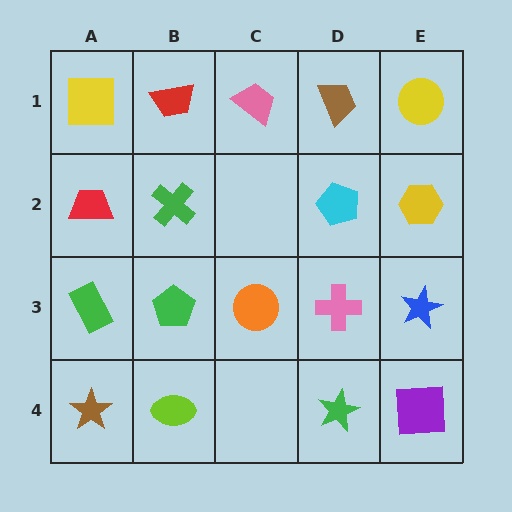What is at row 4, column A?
A brown star.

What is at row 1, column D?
A brown trapezoid.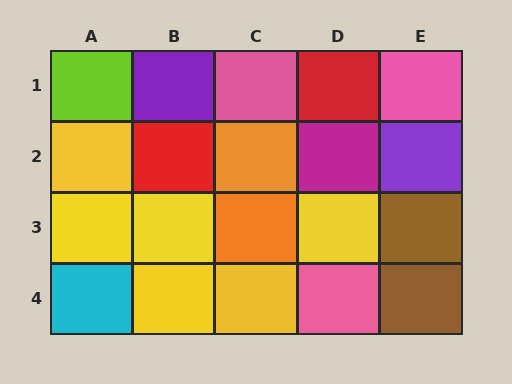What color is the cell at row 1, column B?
Purple.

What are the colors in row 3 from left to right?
Yellow, yellow, orange, yellow, brown.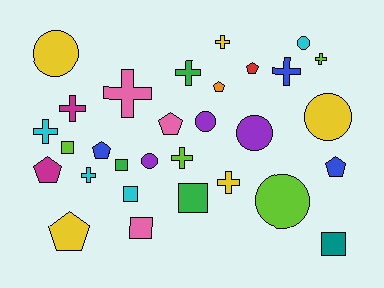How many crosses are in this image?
There are 10 crosses.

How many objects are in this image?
There are 30 objects.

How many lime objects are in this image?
There are 4 lime objects.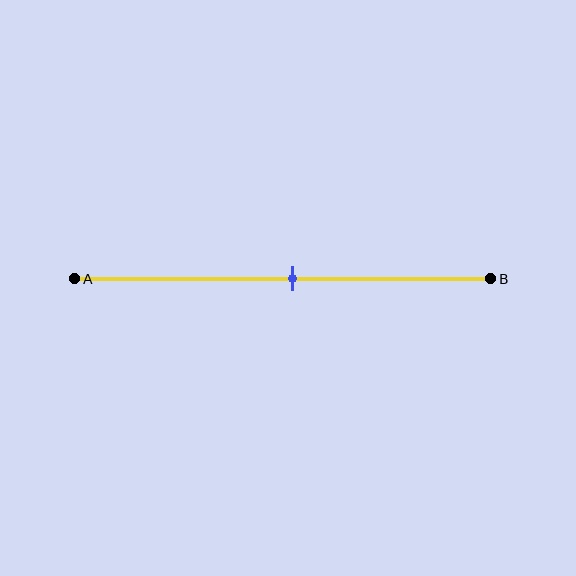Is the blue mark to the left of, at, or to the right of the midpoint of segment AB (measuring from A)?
The blue mark is approximately at the midpoint of segment AB.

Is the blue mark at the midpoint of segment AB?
Yes, the mark is approximately at the midpoint.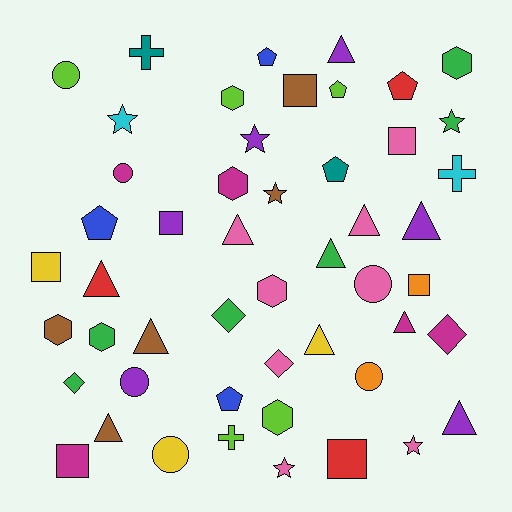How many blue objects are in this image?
There are 3 blue objects.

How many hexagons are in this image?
There are 7 hexagons.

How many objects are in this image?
There are 50 objects.